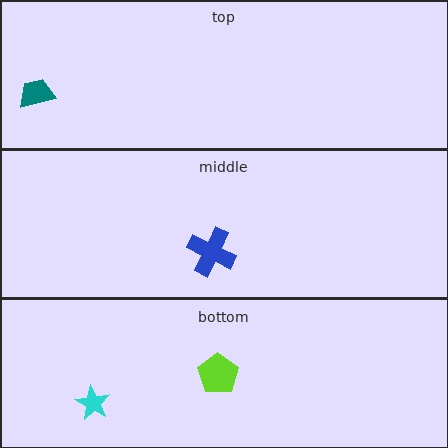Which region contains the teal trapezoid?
The top region.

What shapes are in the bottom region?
The lime pentagon, the cyan star.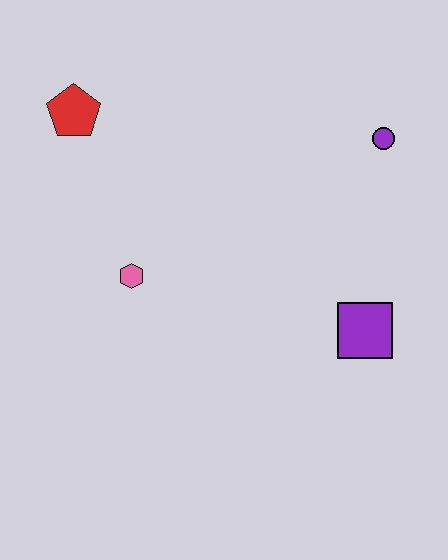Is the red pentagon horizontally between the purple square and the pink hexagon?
No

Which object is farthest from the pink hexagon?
The purple circle is farthest from the pink hexagon.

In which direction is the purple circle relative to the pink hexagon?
The purple circle is to the right of the pink hexagon.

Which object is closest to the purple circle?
The purple square is closest to the purple circle.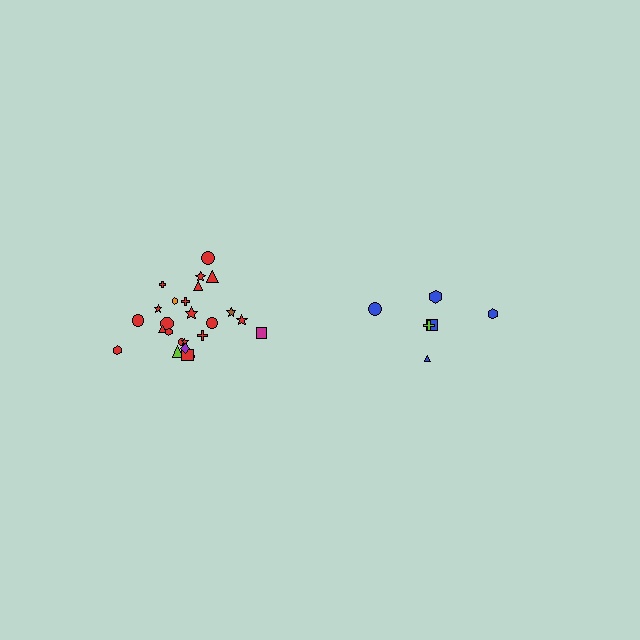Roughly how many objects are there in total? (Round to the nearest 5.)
Roughly 30 objects in total.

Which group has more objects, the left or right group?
The left group.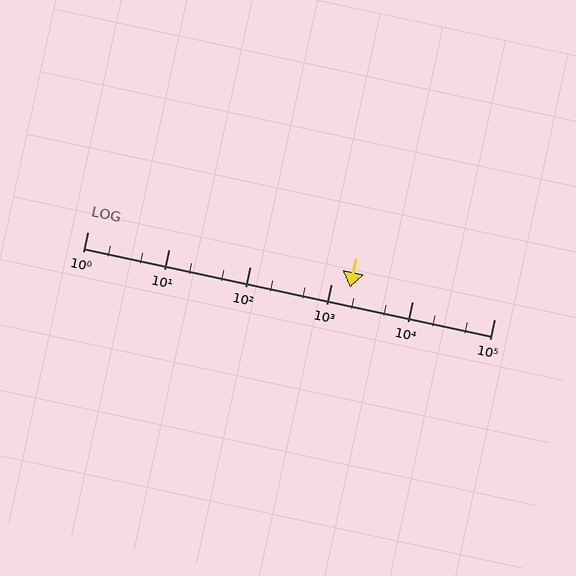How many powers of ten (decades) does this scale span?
The scale spans 5 decades, from 1 to 100000.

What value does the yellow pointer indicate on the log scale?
The pointer indicates approximately 1700.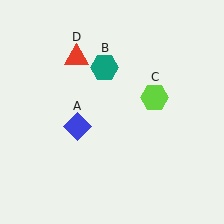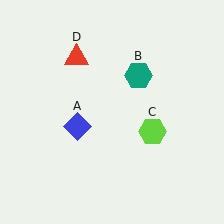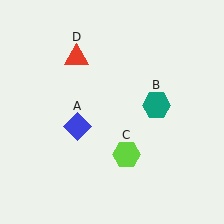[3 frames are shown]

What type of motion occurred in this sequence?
The teal hexagon (object B), lime hexagon (object C) rotated clockwise around the center of the scene.